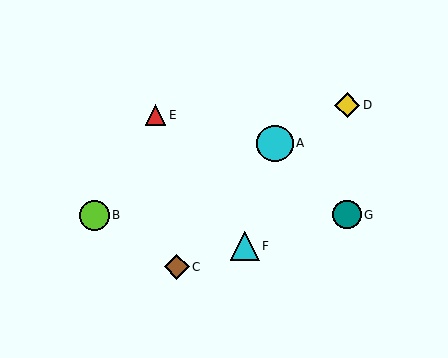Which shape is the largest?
The cyan circle (labeled A) is the largest.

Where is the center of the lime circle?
The center of the lime circle is at (94, 215).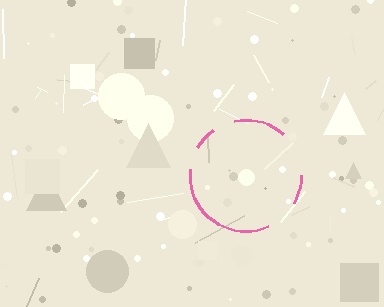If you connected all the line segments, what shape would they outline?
They would outline a circle.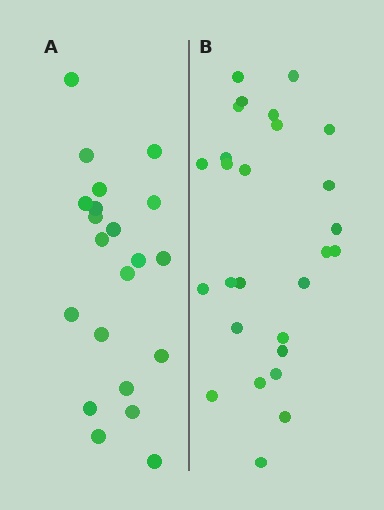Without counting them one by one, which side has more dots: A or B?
Region B (the right region) has more dots.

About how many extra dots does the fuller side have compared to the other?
Region B has about 6 more dots than region A.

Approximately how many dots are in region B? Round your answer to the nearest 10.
About 30 dots. (The exact count is 27, which rounds to 30.)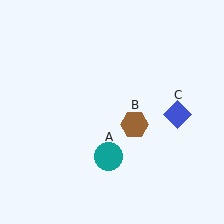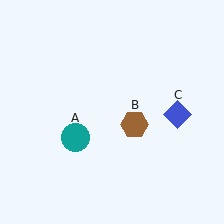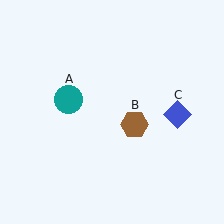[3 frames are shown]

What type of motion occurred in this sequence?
The teal circle (object A) rotated clockwise around the center of the scene.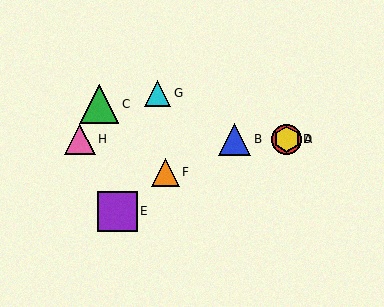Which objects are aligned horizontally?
Objects A, B, D, H are aligned horizontally.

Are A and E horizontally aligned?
No, A is at y≈139 and E is at y≈211.